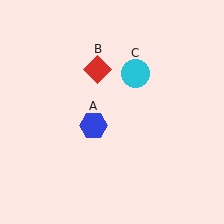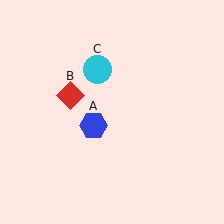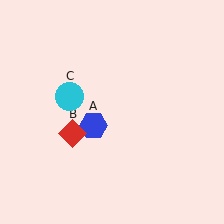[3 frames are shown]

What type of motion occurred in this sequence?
The red diamond (object B), cyan circle (object C) rotated counterclockwise around the center of the scene.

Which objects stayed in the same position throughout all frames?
Blue hexagon (object A) remained stationary.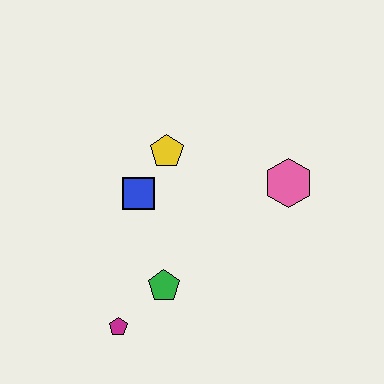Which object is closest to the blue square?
The yellow pentagon is closest to the blue square.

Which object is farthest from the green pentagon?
The pink hexagon is farthest from the green pentagon.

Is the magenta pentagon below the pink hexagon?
Yes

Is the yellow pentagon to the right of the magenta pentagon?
Yes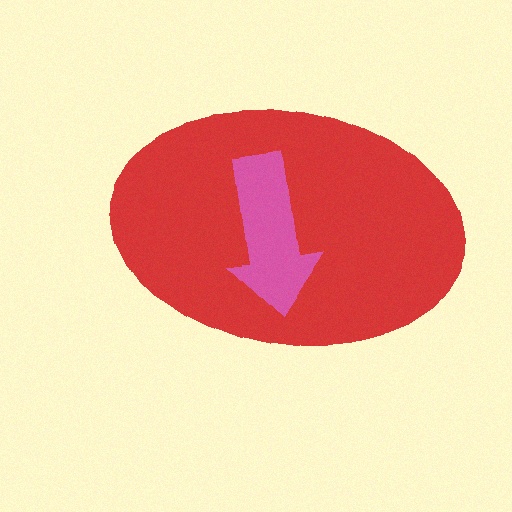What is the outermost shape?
The red ellipse.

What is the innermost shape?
The pink arrow.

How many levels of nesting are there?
2.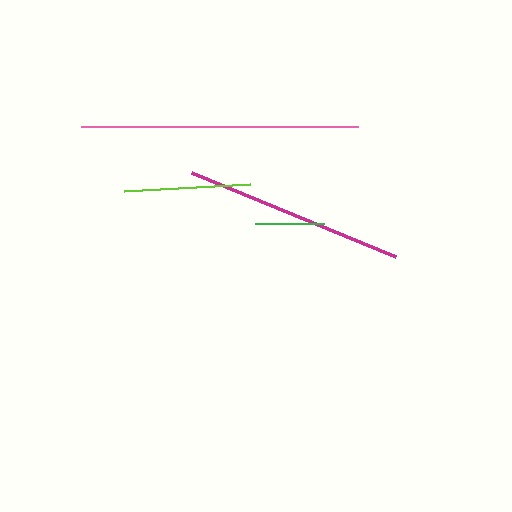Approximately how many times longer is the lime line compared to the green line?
The lime line is approximately 1.8 times the length of the green line.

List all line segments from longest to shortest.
From longest to shortest: pink, magenta, lime, green.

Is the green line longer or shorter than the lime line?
The lime line is longer than the green line.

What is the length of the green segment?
The green segment is approximately 70 pixels long.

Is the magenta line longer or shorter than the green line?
The magenta line is longer than the green line.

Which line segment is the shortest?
The green line is the shortest at approximately 70 pixels.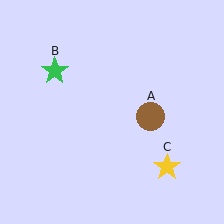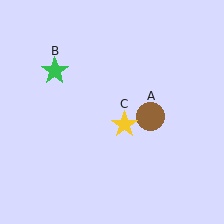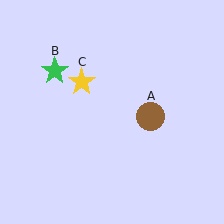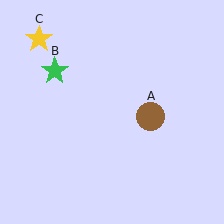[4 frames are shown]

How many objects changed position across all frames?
1 object changed position: yellow star (object C).